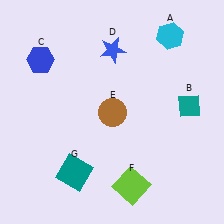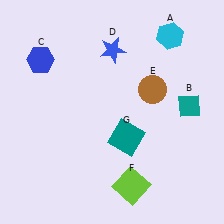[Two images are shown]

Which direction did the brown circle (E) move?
The brown circle (E) moved right.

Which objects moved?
The objects that moved are: the brown circle (E), the teal square (G).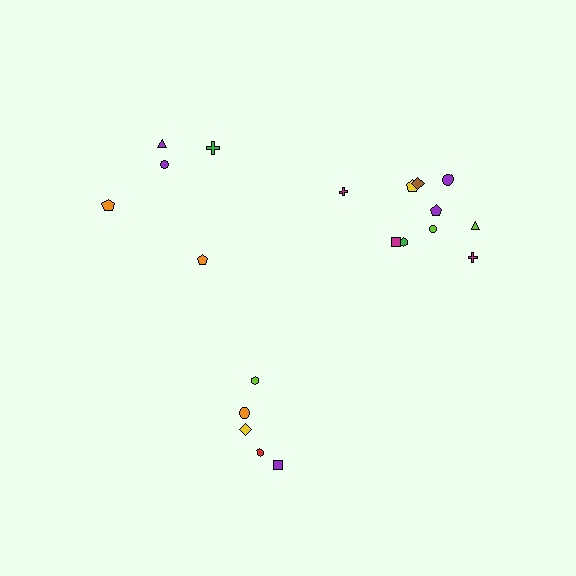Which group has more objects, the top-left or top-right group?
The top-right group.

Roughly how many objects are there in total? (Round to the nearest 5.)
Roughly 20 objects in total.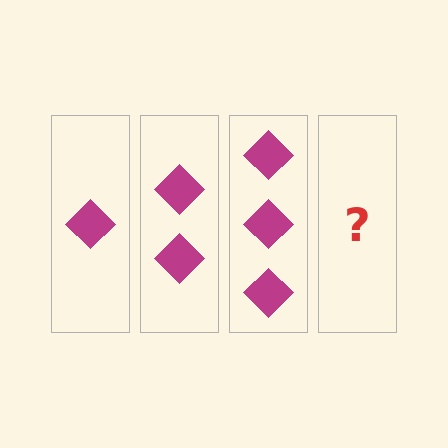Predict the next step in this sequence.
The next step is 4 diamonds.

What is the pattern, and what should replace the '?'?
The pattern is that each step adds one more diamond. The '?' should be 4 diamonds.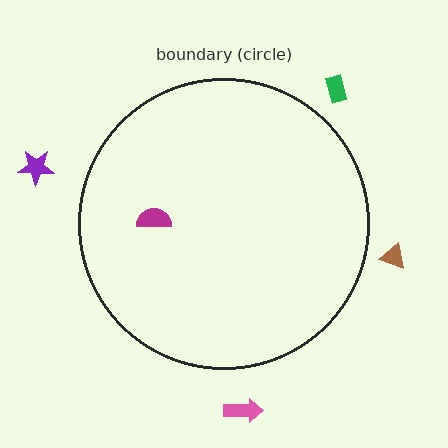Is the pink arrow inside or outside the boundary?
Outside.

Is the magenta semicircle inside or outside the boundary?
Inside.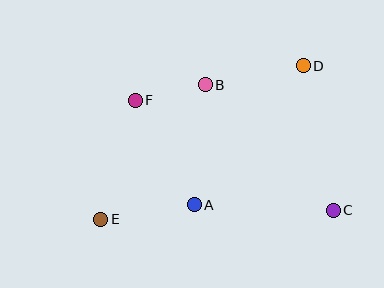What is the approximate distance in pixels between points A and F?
The distance between A and F is approximately 120 pixels.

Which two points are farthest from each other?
Points D and E are farthest from each other.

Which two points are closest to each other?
Points B and F are closest to each other.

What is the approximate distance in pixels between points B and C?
The distance between B and C is approximately 179 pixels.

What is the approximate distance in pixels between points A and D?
The distance between A and D is approximately 177 pixels.